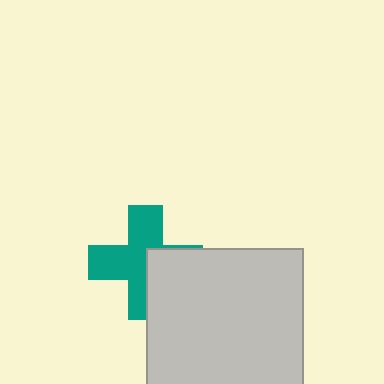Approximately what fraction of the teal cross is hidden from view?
Roughly 38% of the teal cross is hidden behind the light gray square.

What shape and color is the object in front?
The object in front is a light gray square.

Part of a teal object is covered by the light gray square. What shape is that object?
It is a cross.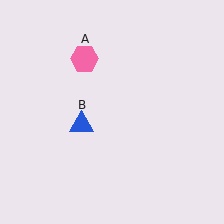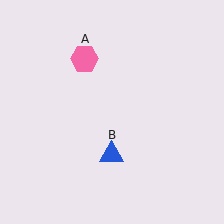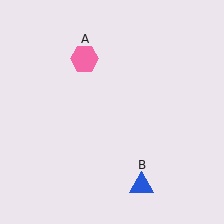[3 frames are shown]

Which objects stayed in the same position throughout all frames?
Pink hexagon (object A) remained stationary.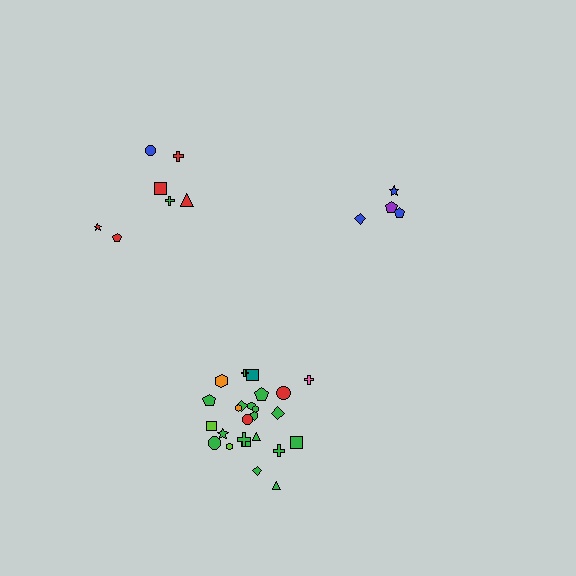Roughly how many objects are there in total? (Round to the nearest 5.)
Roughly 35 objects in total.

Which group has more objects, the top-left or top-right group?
The top-left group.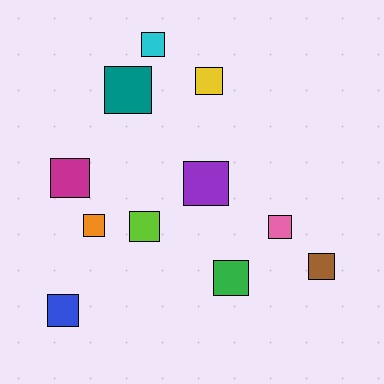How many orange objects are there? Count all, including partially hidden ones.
There is 1 orange object.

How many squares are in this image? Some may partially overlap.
There are 11 squares.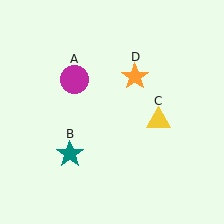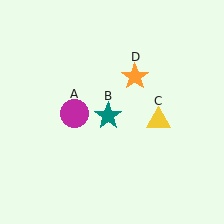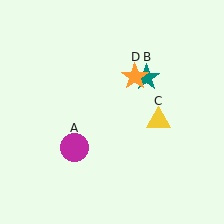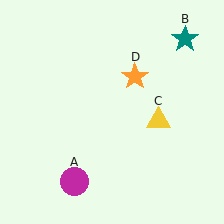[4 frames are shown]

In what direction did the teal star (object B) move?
The teal star (object B) moved up and to the right.